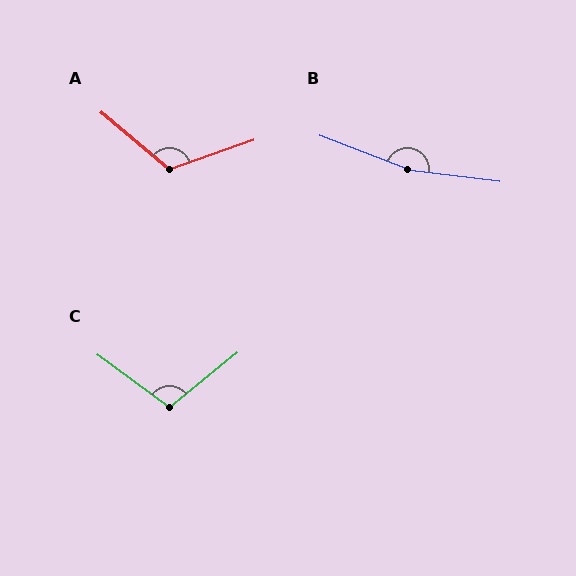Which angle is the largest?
B, at approximately 166 degrees.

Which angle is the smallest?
C, at approximately 105 degrees.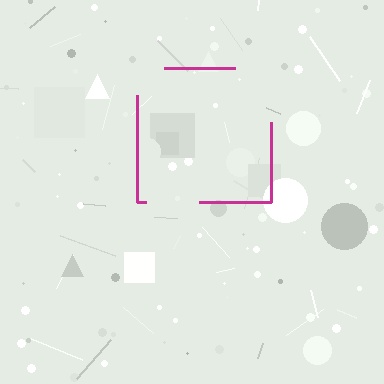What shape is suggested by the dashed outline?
The dashed outline suggests a square.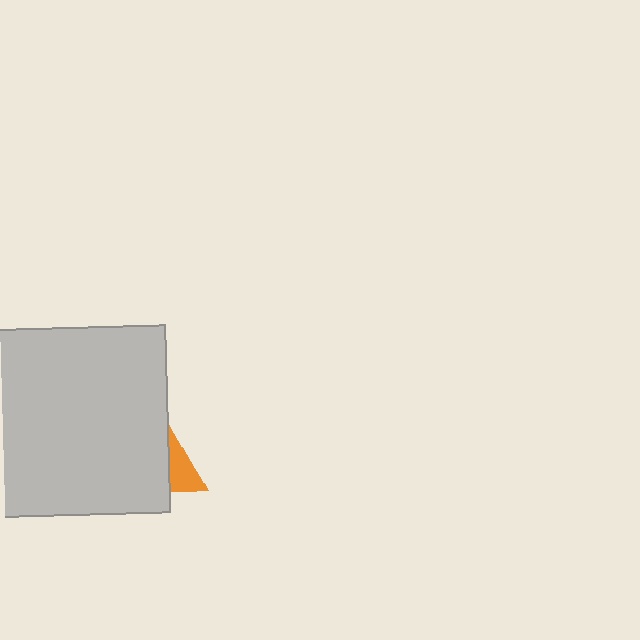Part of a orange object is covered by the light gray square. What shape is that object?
It is a triangle.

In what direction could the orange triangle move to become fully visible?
The orange triangle could move right. That would shift it out from behind the light gray square entirely.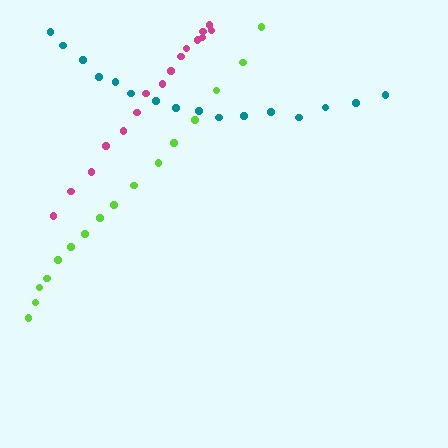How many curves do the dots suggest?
There are 3 distinct paths.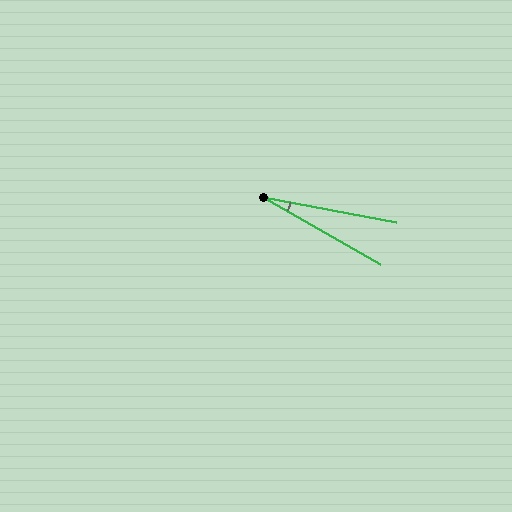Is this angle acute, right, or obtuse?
It is acute.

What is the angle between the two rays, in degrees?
Approximately 19 degrees.